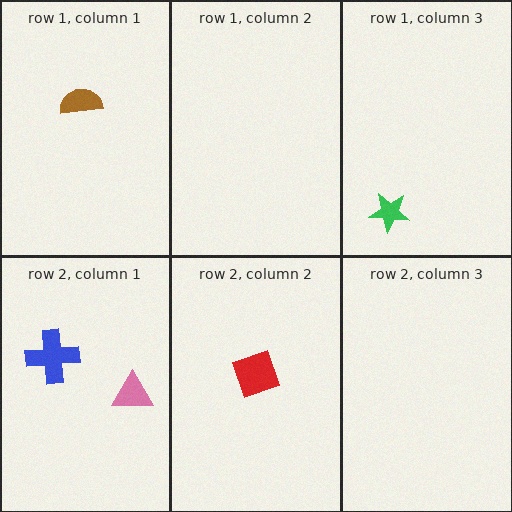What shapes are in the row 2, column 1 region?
The pink triangle, the blue cross.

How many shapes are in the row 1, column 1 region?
1.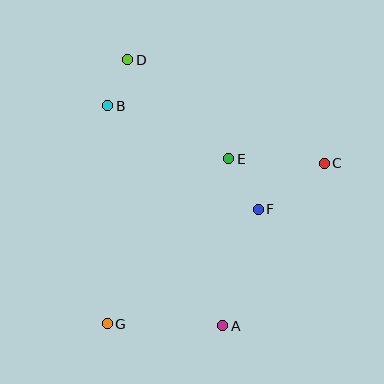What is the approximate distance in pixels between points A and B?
The distance between A and B is approximately 248 pixels.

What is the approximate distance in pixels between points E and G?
The distance between E and G is approximately 205 pixels.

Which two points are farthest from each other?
Points A and D are farthest from each other.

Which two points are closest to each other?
Points B and D are closest to each other.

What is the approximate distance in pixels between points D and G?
The distance between D and G is approximately 265 pixels.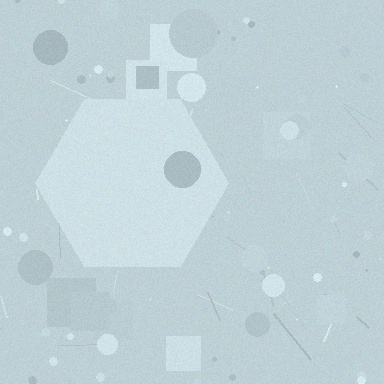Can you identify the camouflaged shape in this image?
The camouflaged shape is a hexagon.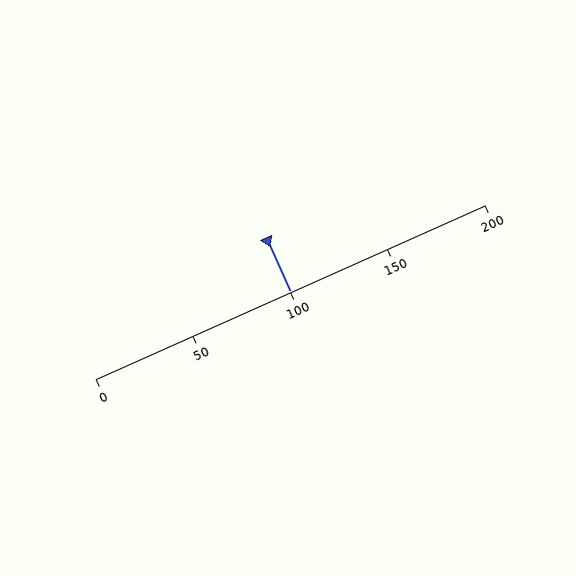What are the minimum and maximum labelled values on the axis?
The axis runs from 0 to 200.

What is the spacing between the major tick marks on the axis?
The major ticks are spaced 50 apart.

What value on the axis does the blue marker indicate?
The marker indicates approximately 100.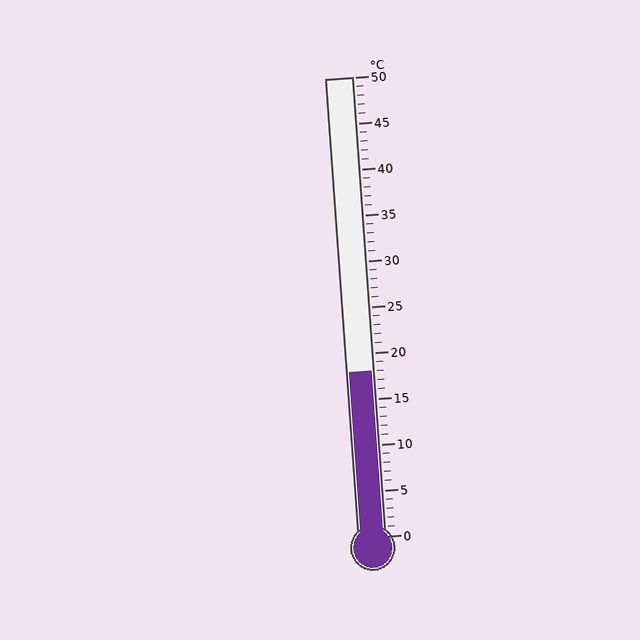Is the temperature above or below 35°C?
The temperature is below 35°C.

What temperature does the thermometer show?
The thermometer shows approximately 18°C.